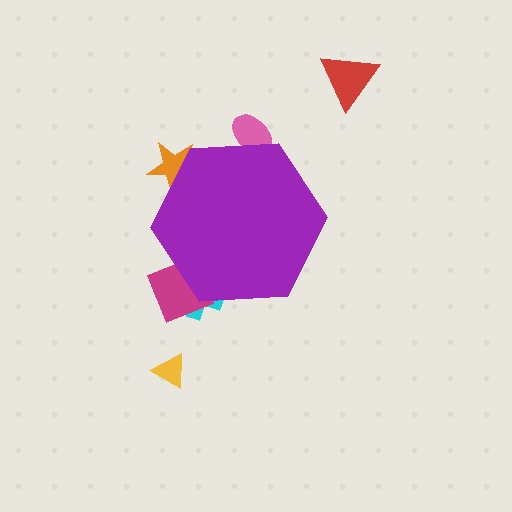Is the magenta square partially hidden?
Yes, the magenta square is partially hidden behind the purple hexagon.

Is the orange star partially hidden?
Yes, the orange star is partially hidden behind the purple hexagon.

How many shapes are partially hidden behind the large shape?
4 shapes are partially hidden.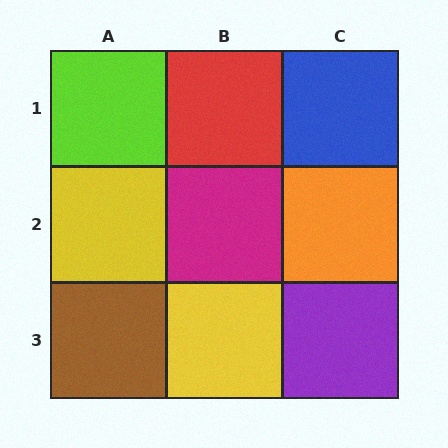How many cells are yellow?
2 cells are yellow.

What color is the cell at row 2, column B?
Magenta.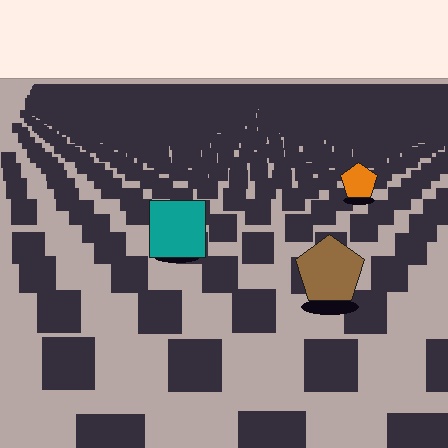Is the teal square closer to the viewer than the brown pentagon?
No. The brown pentagon is closer — you can tell from the texture gradient: the ground texture is coarser near it.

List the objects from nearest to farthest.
From nearest to farthest: the brown pentagon, the teal square, the orange pentagon.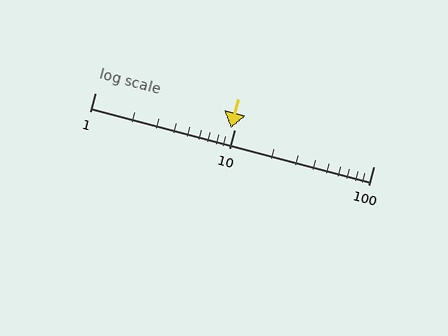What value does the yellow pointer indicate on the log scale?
The pointer indicates approximately 9.5.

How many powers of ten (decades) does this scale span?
The scale spans 2 decades, from 1 to 100.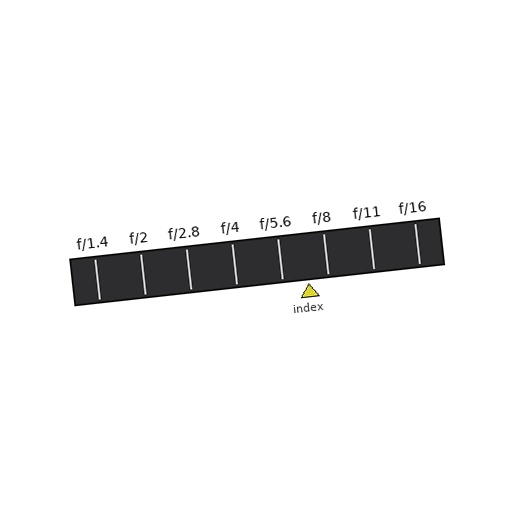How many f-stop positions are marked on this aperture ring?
There are 8 f-stop positions marked.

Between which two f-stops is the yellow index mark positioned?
The index mark is between f/5.6 and f/8.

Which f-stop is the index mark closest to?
The index mark is closest to f/8.